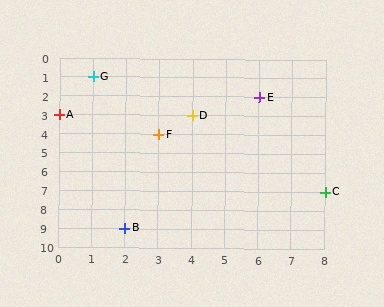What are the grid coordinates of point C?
Point C is at grid coordinates (8, 7).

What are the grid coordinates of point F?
Point F is at grid coordinates (3, 4).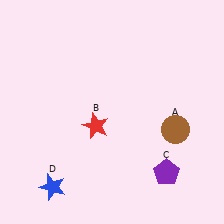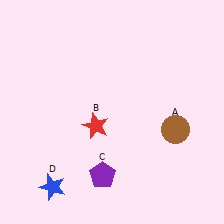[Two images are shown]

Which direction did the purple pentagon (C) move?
The purple pentagon (C) moved left.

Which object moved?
The purple pentagon (C) moved left.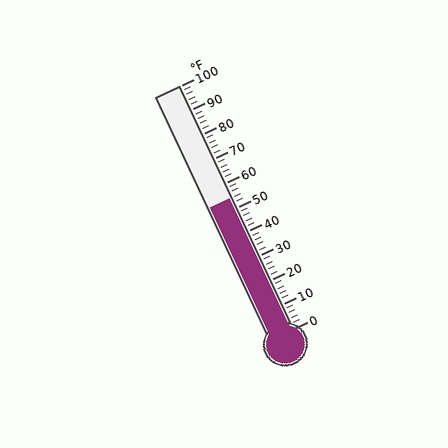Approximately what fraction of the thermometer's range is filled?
The thermometer is filled to approximately 55% of its range.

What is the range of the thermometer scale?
The thermometer scale ranges from 0°F to 100°F.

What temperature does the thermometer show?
The thermometer shows approximately 54°F.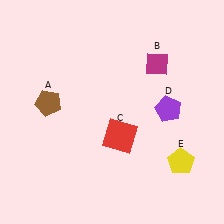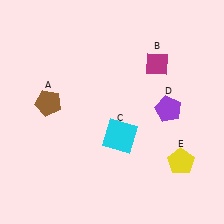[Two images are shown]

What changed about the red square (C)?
In Image 1, C is red. In Image 2, it changed to cyan.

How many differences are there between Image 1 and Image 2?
There is 1 difference between the two images.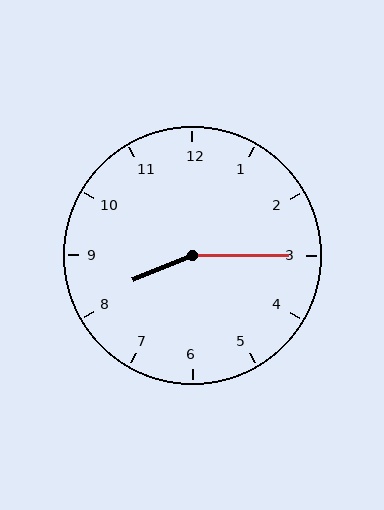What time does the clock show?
8:15.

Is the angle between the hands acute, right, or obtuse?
It is obtuse.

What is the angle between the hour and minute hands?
Approximately 158 degrees.